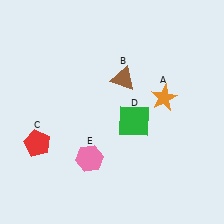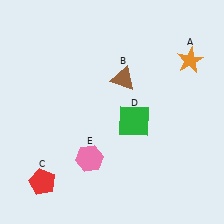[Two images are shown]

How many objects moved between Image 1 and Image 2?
2 objects moved between the two images.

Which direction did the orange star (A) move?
The orange star (A) moved up.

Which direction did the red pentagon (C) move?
The red pentagon (C) moved down.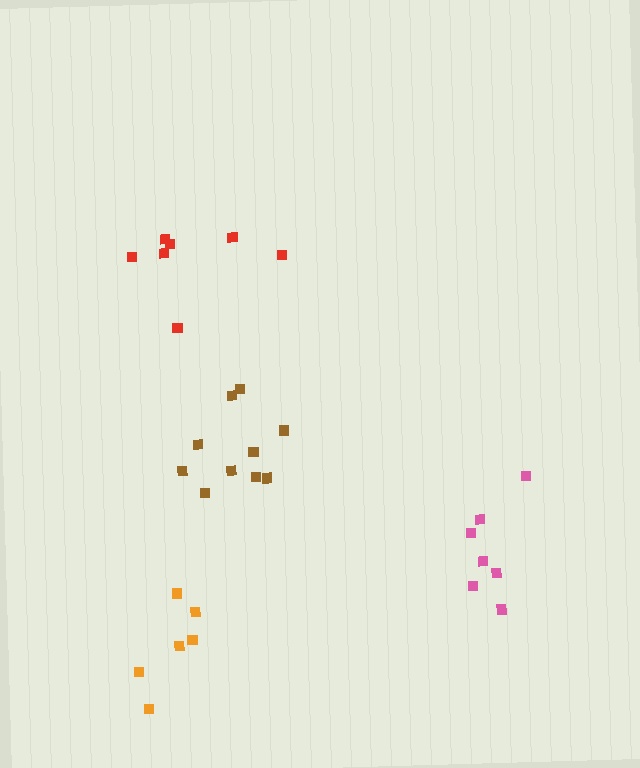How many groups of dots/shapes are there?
There are 4 groups.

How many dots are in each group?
Group 1: 6 dots, Group 2: 10 dots, Group 3: 7 dots, Group 4: 7 dots (30 total).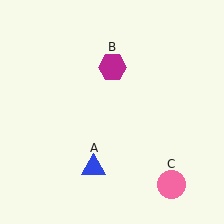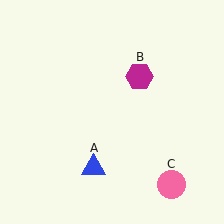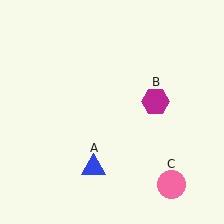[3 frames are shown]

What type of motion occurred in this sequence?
The magenta hexagon (object B) rotated clockwise around the center of the scene.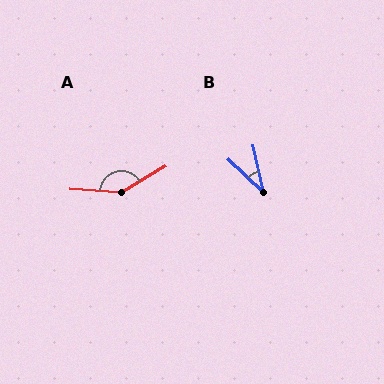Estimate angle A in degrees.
Approximately 146 degrees.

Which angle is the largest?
A, at approximately 146 degrees.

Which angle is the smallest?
B, at approximately 34 degrees.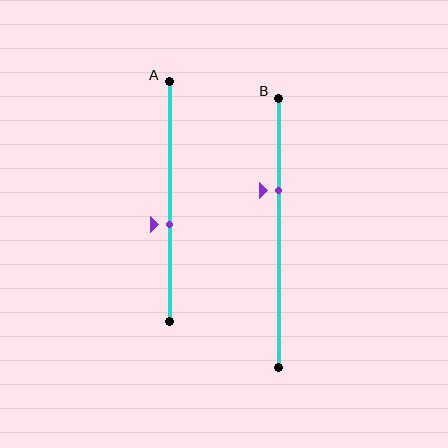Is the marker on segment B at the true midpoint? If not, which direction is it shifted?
No, the marker on segment B is shifted upward by about 16% of the segment length.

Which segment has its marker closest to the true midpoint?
Segment A has its marker closest to the true midpoint.